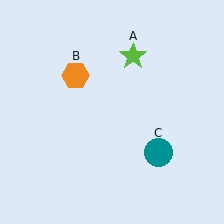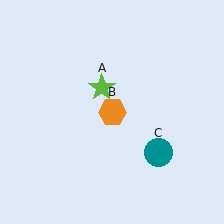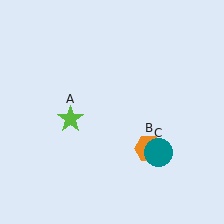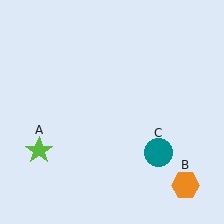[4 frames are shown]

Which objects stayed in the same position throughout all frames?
Teal circle (object C) remained stationary.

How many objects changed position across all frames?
2 objects changed position: lime star (object A), orange hexagon (object B).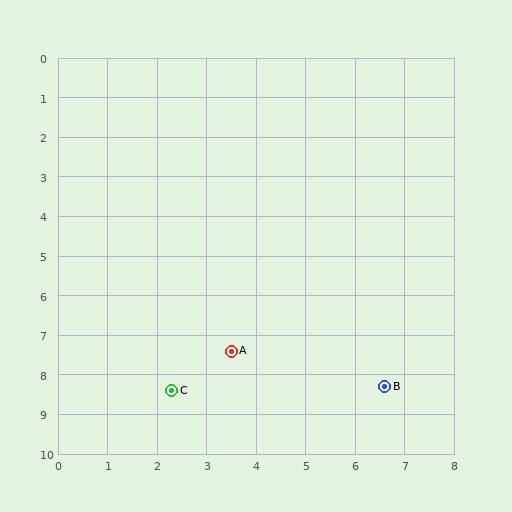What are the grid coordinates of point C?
Point C is at approximately (2.3, 8.4).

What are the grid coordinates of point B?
Point B is at approximately (6.6, 8.3).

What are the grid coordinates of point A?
Point A is at approximately (3.5, 7.4).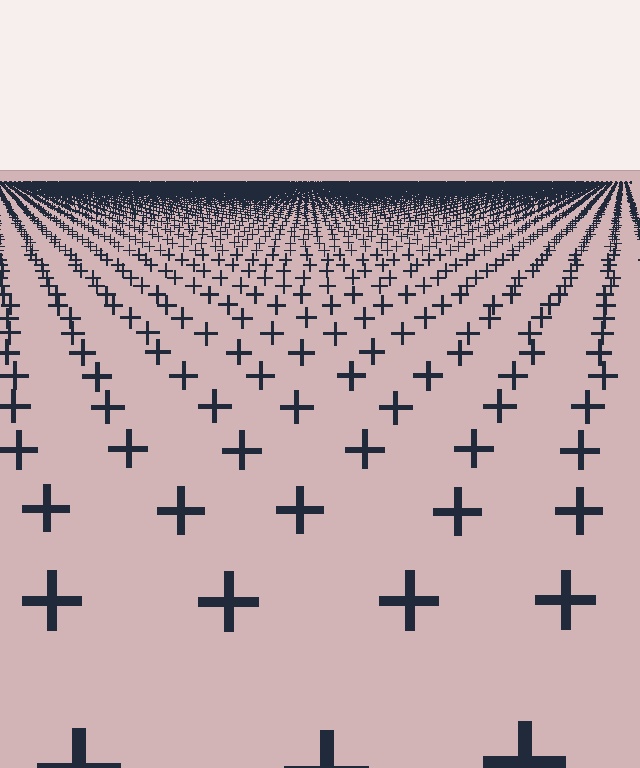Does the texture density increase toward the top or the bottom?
Density increases toward the top.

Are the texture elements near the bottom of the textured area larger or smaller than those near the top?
Larger. Near the bottom, elements are closer to the viewer and appear at a bigger on-screen size.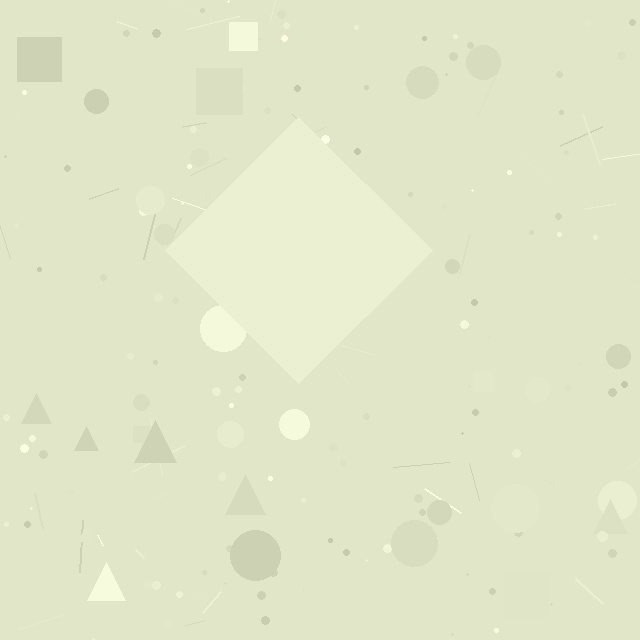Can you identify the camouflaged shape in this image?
The camouflaged shape is a diamond.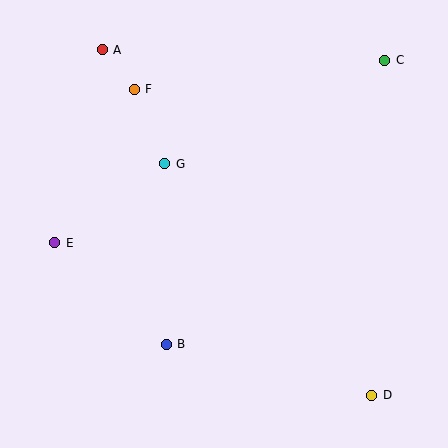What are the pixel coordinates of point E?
Point E is at (55, 243).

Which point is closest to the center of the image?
Point G at (165, 164) is closest to the center.